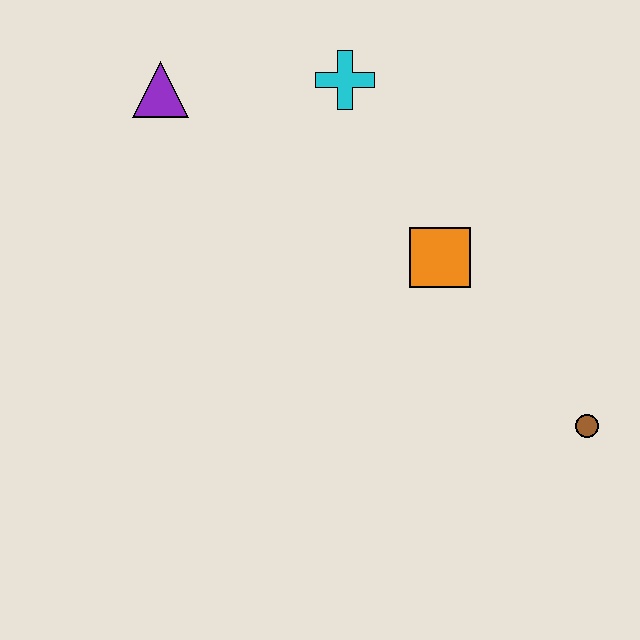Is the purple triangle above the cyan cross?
No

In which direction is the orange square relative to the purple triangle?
The orange square is to the right of the purple triangle.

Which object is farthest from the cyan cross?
The brown circle is farthest from the cyan cross.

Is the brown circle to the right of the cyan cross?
Yes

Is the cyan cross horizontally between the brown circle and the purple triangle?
Yes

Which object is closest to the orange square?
The cyan cross is closest to the orange square.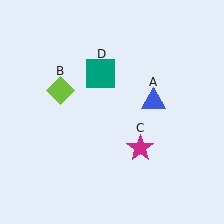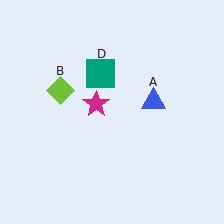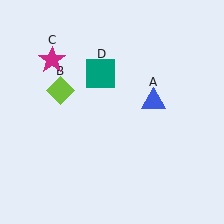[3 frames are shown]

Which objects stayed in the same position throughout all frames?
Blue triangle (object A) and lime diamond (object B) and teal square (object D) remained stationary.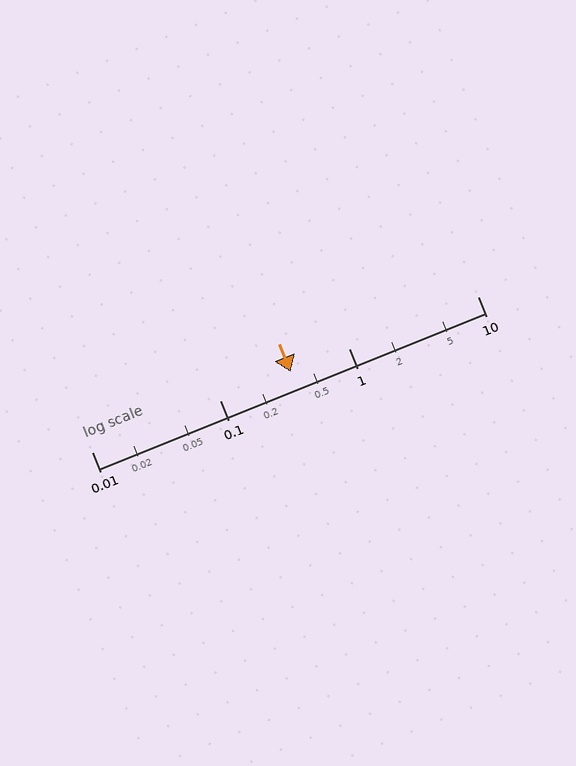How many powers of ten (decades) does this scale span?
The scale spans 3 decades, from 0.01 to 10.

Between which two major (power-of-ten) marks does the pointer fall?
The pointer is between 0.1 and 1.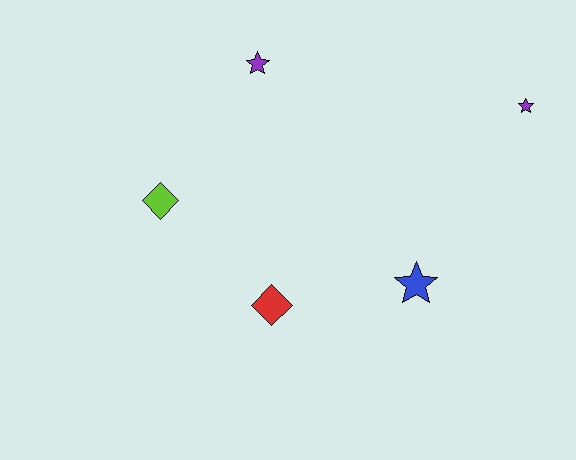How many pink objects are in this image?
There are no pink objects.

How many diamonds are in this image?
There are 2 diamonds.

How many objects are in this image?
There are 5 objects.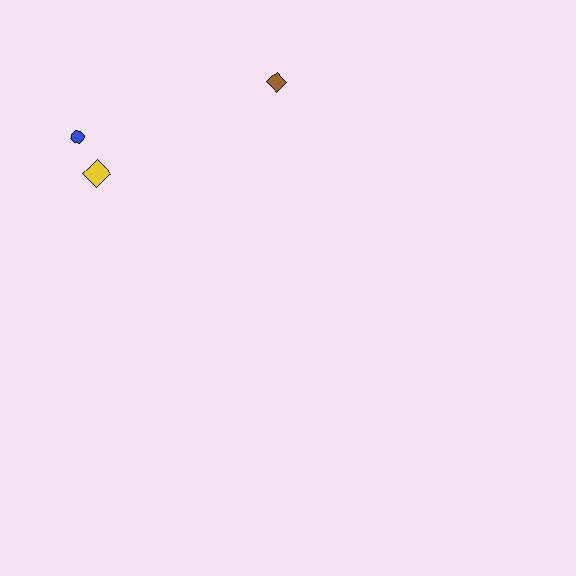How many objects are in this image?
There are 3 objects.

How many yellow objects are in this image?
There is 1 yellow object.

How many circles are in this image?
There is 1 circle.